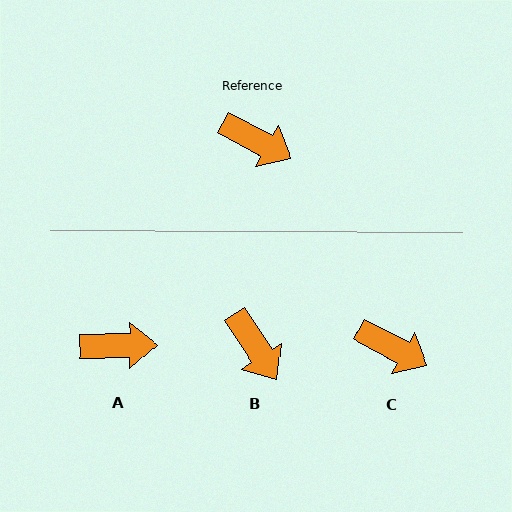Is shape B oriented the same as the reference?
No, it is off by about 28 degrees.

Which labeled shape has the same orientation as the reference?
C.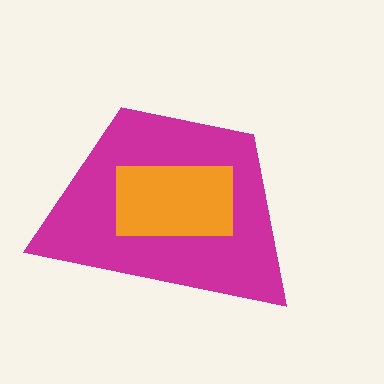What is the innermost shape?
The orange rectangle.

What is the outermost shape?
The magenta trapezoid.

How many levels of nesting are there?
2.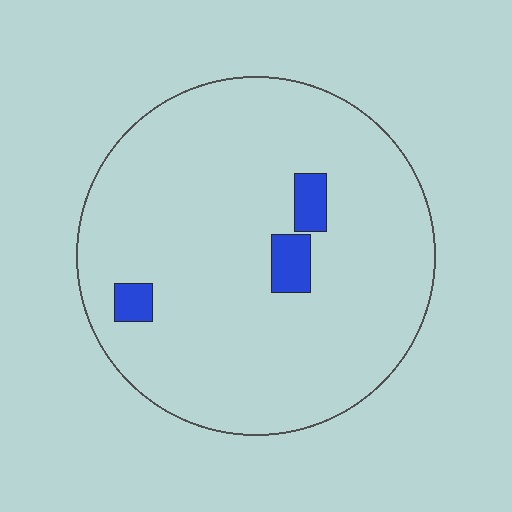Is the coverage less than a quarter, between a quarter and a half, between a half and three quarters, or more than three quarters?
Less than a quarter.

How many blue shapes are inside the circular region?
3.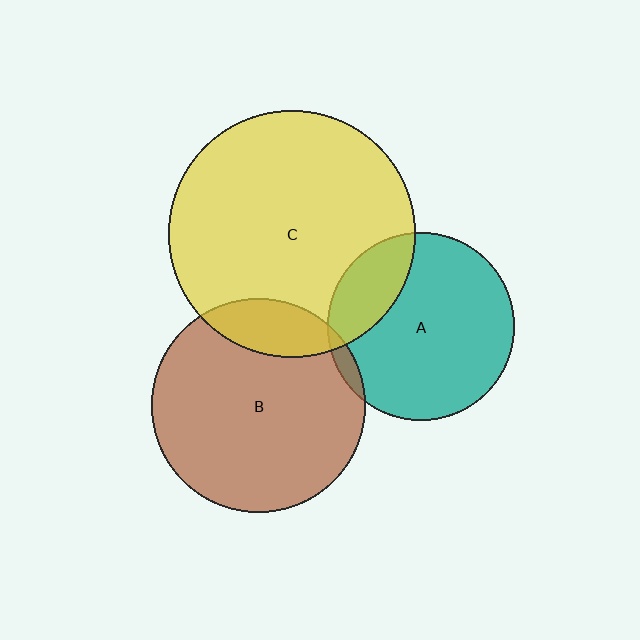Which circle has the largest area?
Circle C (yellow).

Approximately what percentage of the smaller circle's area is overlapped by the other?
Approximately 15%.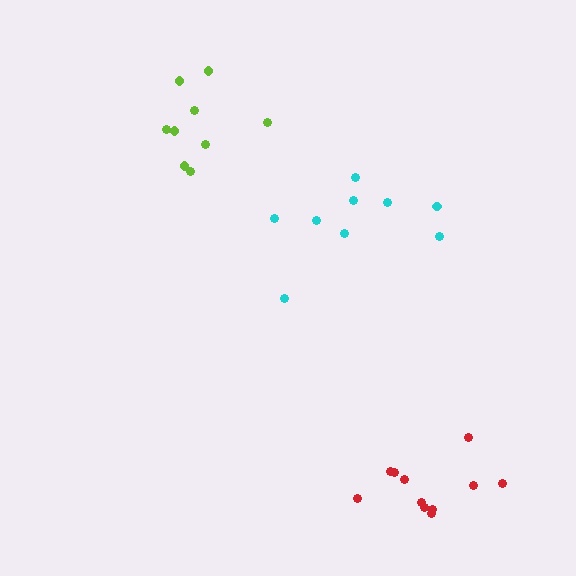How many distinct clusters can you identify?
There are 3 distinct clusters.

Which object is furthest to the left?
The lime cluster is leftmost.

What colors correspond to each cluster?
The clusters are colored: lime, cyan, red.